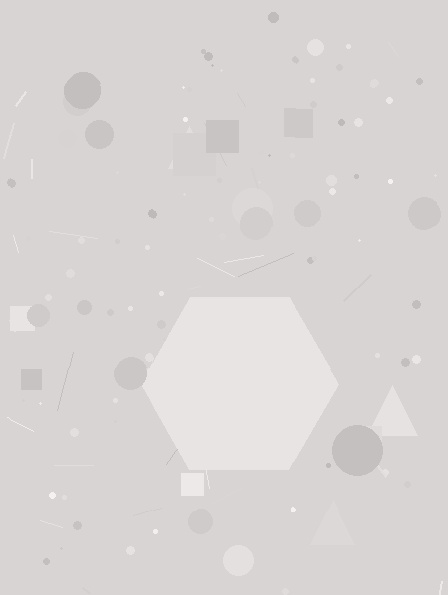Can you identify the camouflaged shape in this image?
The camouflaged shape is a hexagon.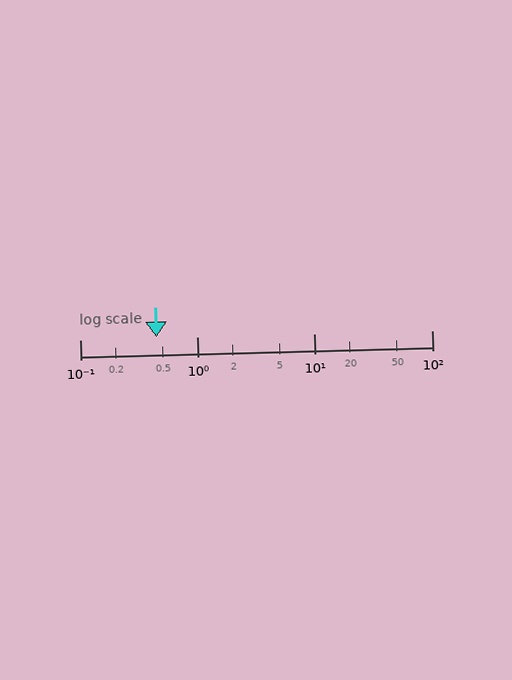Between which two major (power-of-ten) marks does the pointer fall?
The pointer is between 0.1 and 1.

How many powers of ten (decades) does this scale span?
The scale spans 3 decades, from 0.1 to 100.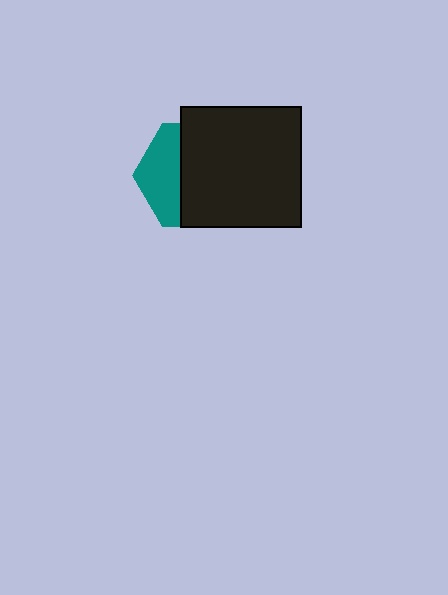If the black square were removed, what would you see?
You would see the complete teal hexagon.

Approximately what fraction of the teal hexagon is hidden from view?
Roughly 64% of the teal hexagon is hidden behind the black square.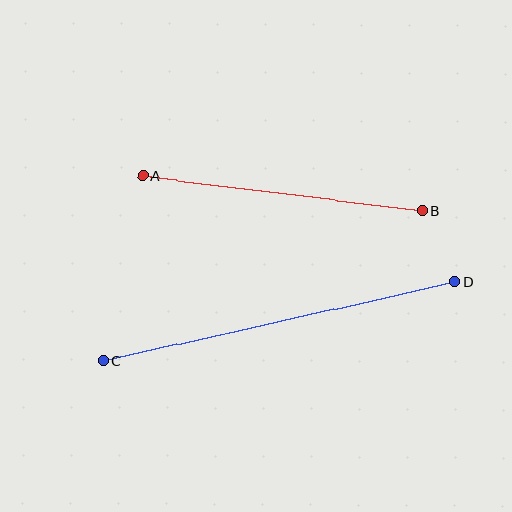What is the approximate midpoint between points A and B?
The midpoint is at approximately (283, 194) pixels.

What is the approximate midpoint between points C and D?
The midpoint is at approximately (279, 321) pixels.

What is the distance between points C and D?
The distance is approximately 360 pixels.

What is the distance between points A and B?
The distance is approximately 282 pixels.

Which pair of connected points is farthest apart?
Points C and D are farthest apart.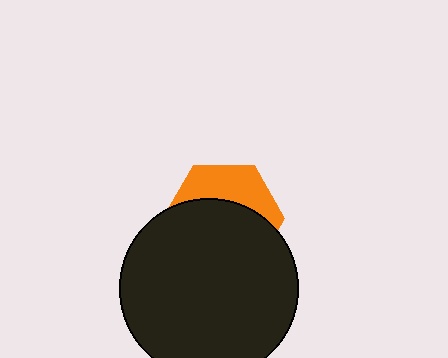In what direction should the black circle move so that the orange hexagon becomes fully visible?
The black circle should move down. That is the shortest direction to clear the overlap and leave the orange hexagon fully visible.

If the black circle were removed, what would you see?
You would see the complete orange hexagon.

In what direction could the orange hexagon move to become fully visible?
The orange hexagon could move up. That would shift it out from behind the black circle entirely.